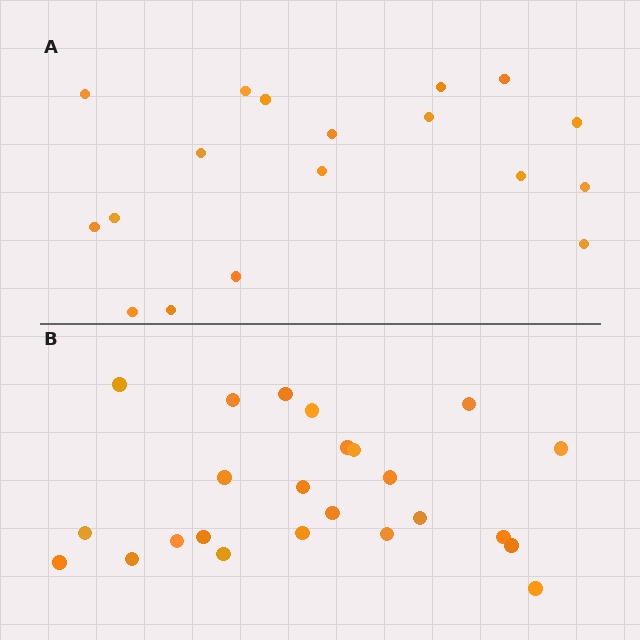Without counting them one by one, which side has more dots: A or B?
Region B (the bottom region) has more dots.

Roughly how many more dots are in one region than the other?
Region B has about 6 more dots than region A.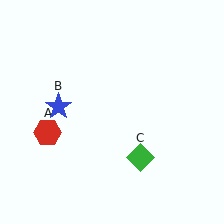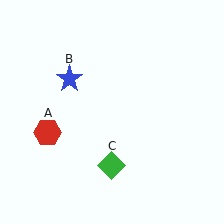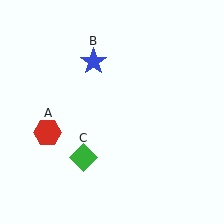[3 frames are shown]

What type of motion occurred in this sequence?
The blue star (object B), green diamond (object C) rotated clockwise around the center of the scene.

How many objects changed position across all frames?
2 objects changed position: blue star (object B), green diamond (object C).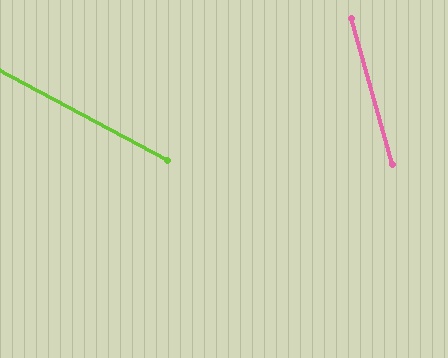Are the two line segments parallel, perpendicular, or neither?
Neither parallel nor perpendicular — they differ by about 46°.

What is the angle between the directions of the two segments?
Approximately 46 degrees.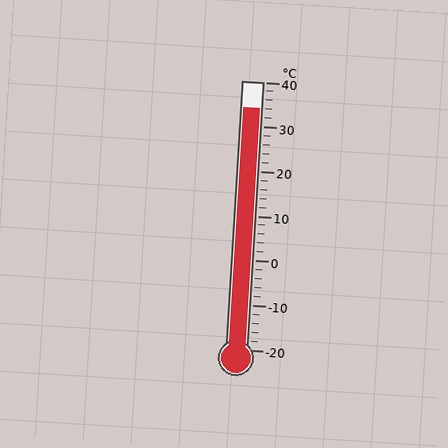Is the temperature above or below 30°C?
The temperature is above 30°C.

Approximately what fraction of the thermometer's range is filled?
The thermometer is filled to approximately 90% of its range.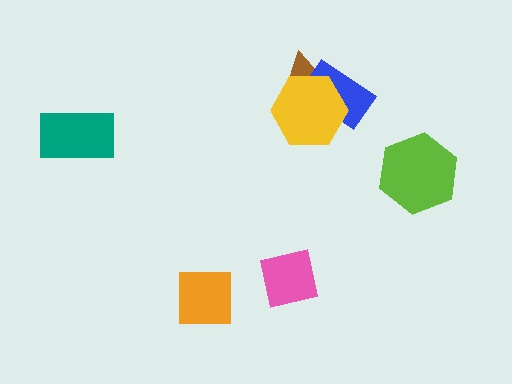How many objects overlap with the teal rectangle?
0 objects overlap with the teal rectangle.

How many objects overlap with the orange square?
0 objects overlap with the orange square.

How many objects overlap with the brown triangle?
2 objects overlap with the brown triangle.